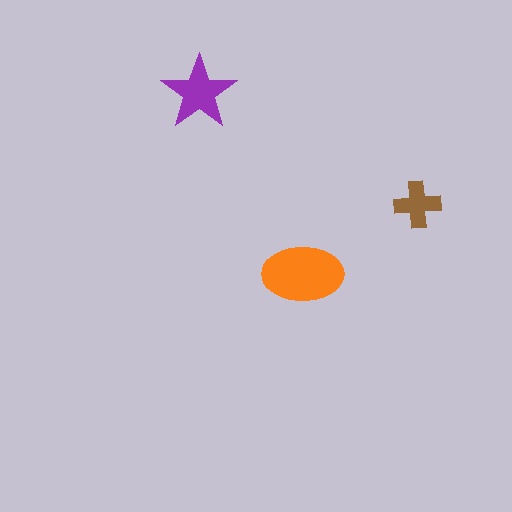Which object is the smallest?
The brown cross.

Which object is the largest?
The orange ellipse.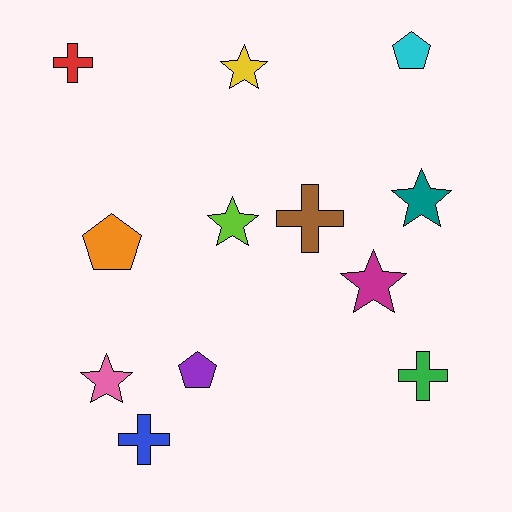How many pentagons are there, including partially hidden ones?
There are 3 pentagons.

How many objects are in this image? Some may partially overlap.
There are 12 objects.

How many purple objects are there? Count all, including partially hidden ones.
There is 1 purple object.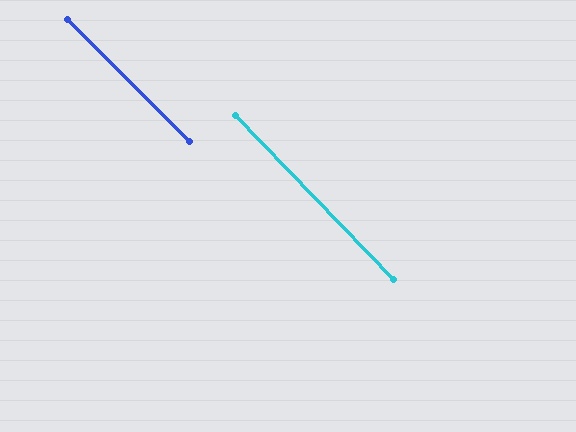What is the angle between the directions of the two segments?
Approximately 1 degree.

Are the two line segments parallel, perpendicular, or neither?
Parallel — their directions differ by only 1.1°.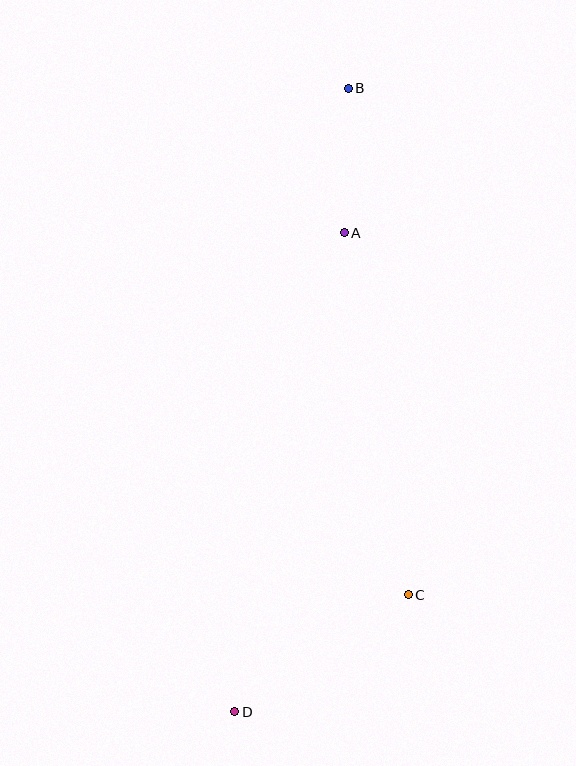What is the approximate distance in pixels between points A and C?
The distance between A and C is approximately 367 pixels.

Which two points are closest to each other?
Points A and B are closest to each other.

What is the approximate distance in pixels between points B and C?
The distance between B and C is approximately 510 pixels.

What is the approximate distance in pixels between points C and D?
The distance between C and D is approximately 209 pixels.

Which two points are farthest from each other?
Points B and D are farthest from each other.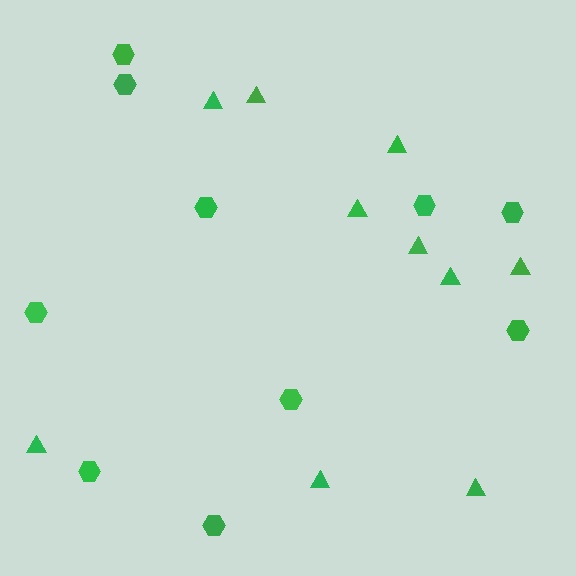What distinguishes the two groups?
There are 2 groups: one group of hexagons (10) and one group of triangles (10).